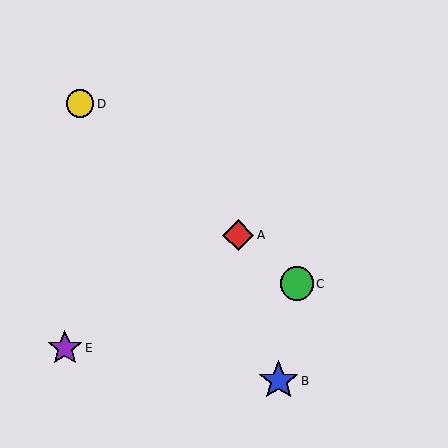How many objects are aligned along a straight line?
3 objects (A, C, D) are aligned along a straight line.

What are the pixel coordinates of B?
Object B is at (279, 381).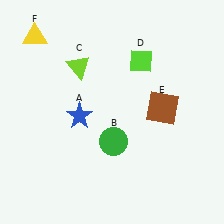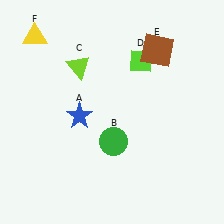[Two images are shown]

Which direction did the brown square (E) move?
The brown square (E) moved up.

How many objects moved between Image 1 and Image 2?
1 object moved between the two images.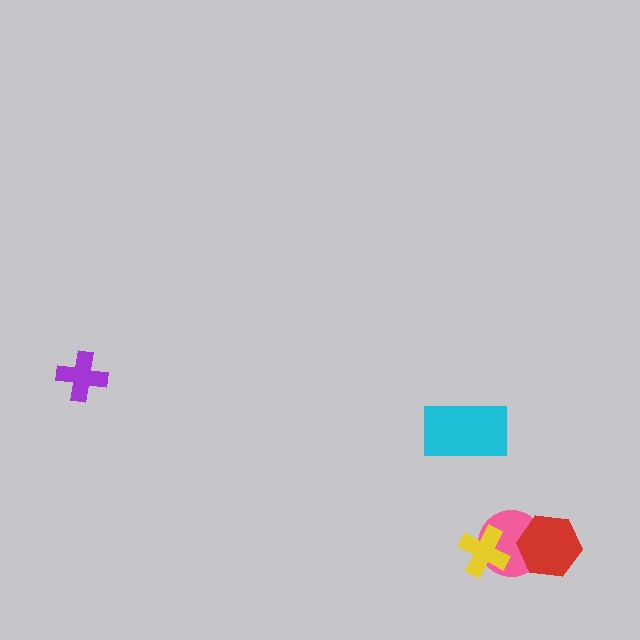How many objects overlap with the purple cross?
0 objects overlap with the purple cross.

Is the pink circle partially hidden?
Yes, it is partially covered by another shape.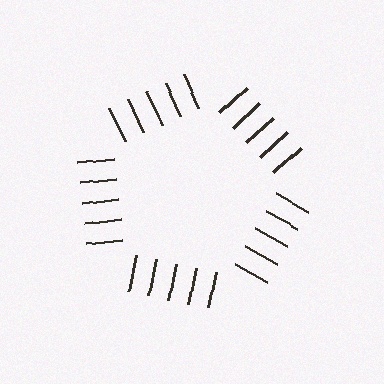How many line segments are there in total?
25 — 5 along each of the 5 edges.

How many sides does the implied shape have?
5 sides — the line-ends trace a pentagon.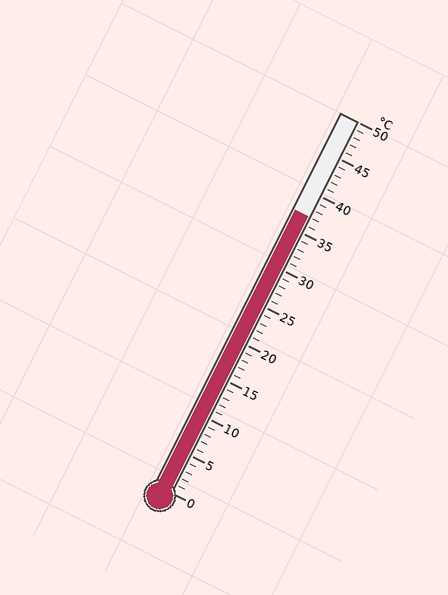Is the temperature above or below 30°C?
The temperature is above 30°C.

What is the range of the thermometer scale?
The thermometer scale ranges from 0°C to 50°C.